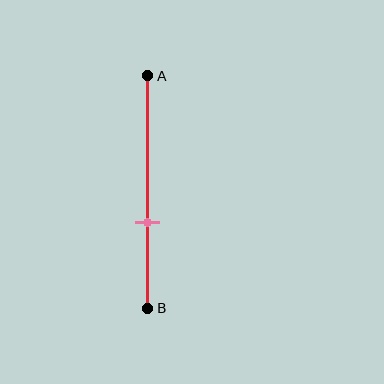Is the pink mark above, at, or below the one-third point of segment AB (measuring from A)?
The pink mark is below the one-third point of segment AB.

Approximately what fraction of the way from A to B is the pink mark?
The pink mark is approximately 65% of the way from A to B.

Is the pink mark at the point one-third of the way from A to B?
No, the mark is at about 65% from A, not at the 33% one-third point.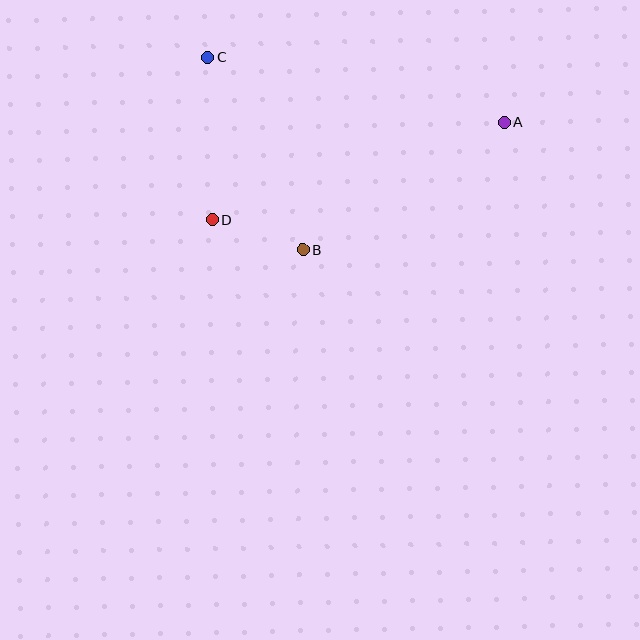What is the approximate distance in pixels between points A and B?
The distance between A and B is approximately 238 pixels.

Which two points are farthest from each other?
Points A and D are farthest from each other.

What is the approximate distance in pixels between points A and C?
The distance between A and C is approximately 304 pixels.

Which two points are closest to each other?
Points B and D are closest to each other.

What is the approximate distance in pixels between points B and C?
The distance between B and C is approximately 215 pixels.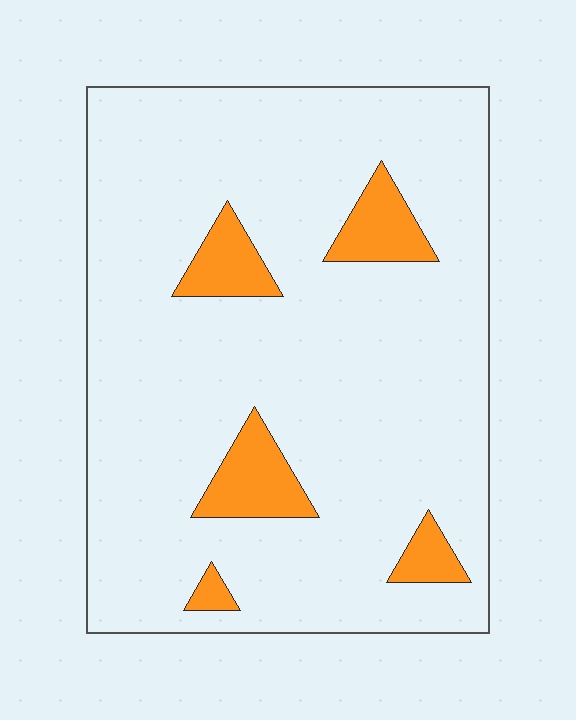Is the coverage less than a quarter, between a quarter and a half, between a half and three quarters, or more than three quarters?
Less than a quarter.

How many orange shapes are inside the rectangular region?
5.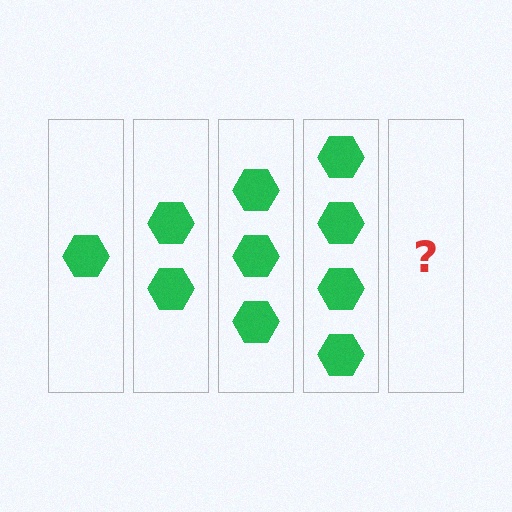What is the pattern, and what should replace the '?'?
The pattern is that each step adds one more hexagon. The '?' should be 5 hexagons.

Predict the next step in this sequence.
The next step is 5 hexagons.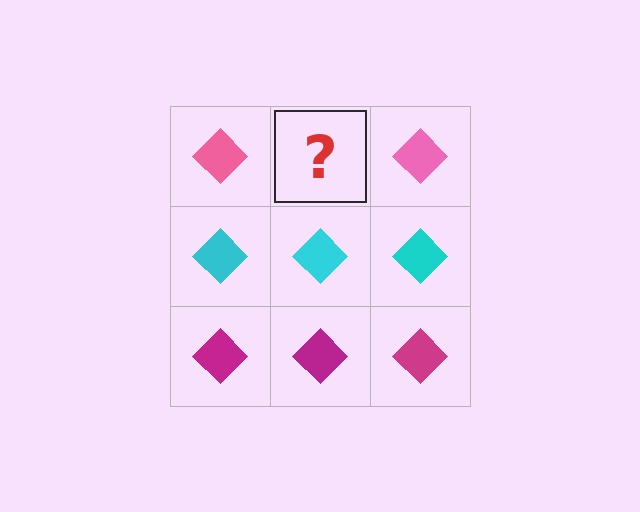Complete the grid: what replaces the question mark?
The question mark should be replaced with a pink diamond.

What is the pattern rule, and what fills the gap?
The rule is that each row has a consistent color. The gap should be filled with a pink diamond.